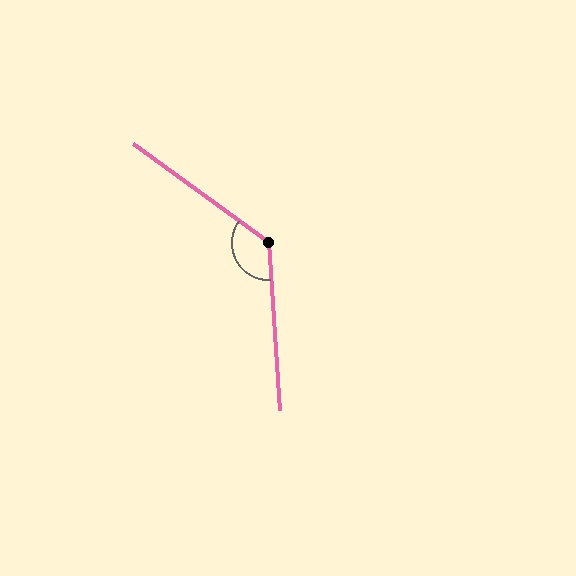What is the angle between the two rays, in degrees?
Approximately 130 degrees.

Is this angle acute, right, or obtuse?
It is obtuse.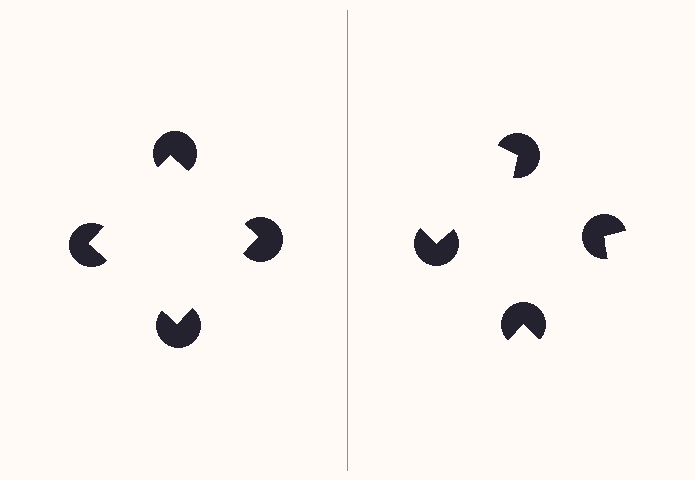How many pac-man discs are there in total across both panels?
8 — 4 on each side.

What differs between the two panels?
The pac-man discs are positioned identically on both sides; only the wedge orientations differ. On the left they align to a square; on the right they are misaligned.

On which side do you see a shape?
An illusory square appears on the left side. On the right side the wedge cuts are rotated, so no coherent shape forms.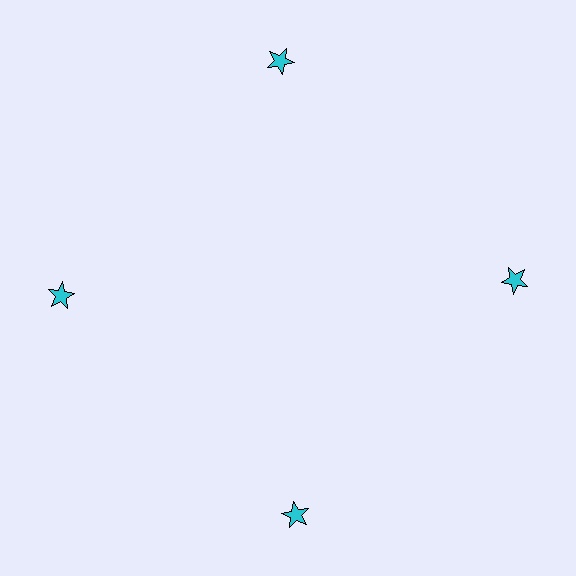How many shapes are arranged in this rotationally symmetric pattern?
There are 4 shapes, arranged in 4 groups of 1.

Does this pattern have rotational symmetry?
Yes, this pattern has 4-fold rotational symmetry. It looks the same after rotating 90 degrees around the center.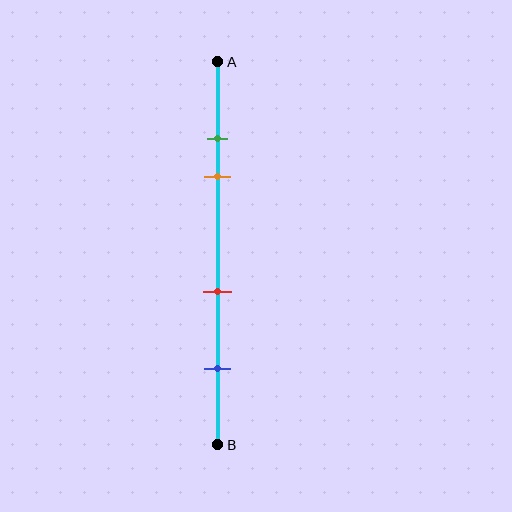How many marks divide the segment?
There are 4 marks dividing the segment.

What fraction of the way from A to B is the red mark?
The red mark is approximately 60% (0.6) of the way from A to B.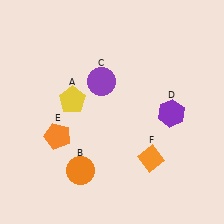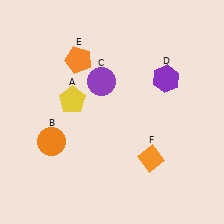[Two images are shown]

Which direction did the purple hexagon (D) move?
The purple hexagon (D) moved up.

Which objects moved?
The objects that moved are: the orange circle (B), the purple hexagon (D), the orange pentagon (E).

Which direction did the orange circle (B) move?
The orange circle (B) moved up.